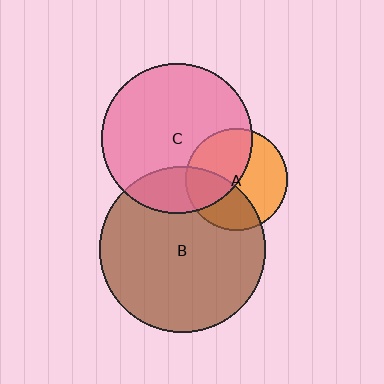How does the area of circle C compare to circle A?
Approximately 2.2 times.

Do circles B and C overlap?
Yes.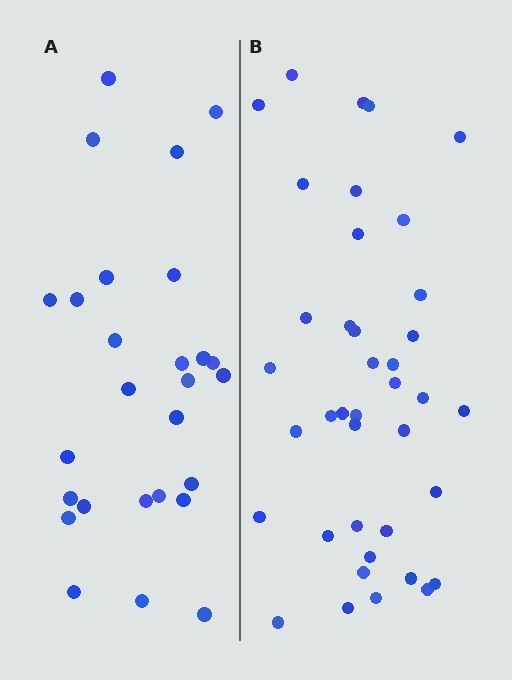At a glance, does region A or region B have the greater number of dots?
Region B (the right region) has more dots.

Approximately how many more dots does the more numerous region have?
Region B has roughly 12 or so more dots than region A.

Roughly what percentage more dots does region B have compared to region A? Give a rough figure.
About 45% more.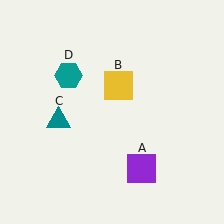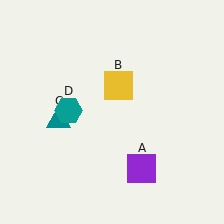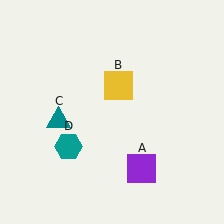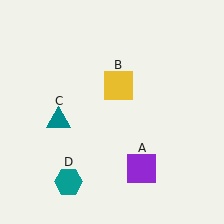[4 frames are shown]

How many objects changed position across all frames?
1 object changed position: teal hexagon (object D).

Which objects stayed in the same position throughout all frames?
Purple square (object A) and yellow square (object B) and teal triangle (object C) remained stationary.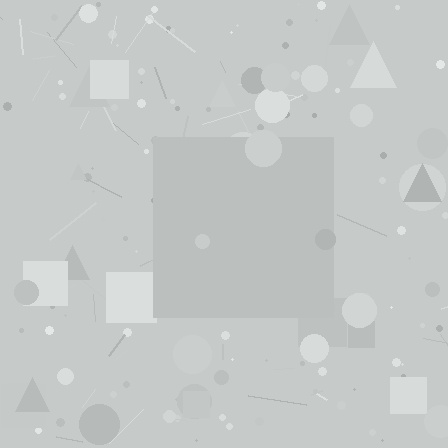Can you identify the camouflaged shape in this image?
The camouflaged shape is a square.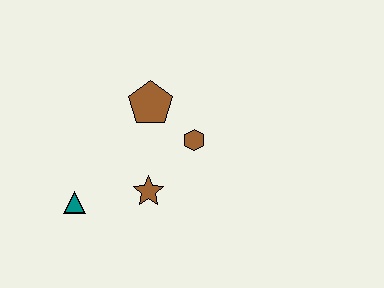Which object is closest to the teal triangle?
The brown star is closest to the teal triangle.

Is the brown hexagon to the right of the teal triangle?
Yes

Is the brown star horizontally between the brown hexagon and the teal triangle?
Yes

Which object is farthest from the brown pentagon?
The teal triangle is farthest from the brown pentagon.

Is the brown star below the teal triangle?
No